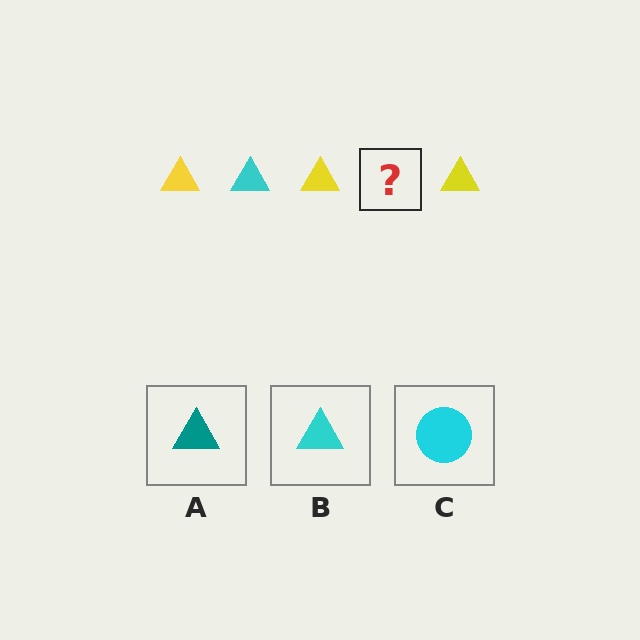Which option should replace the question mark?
Option B.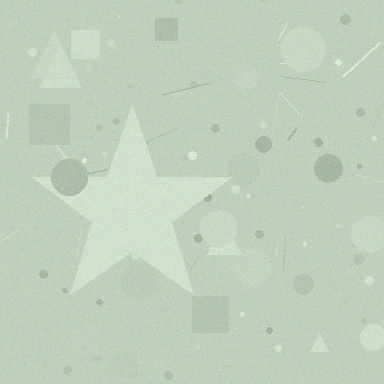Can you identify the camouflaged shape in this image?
The camouflaged shape is a star.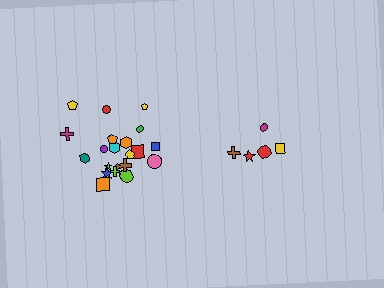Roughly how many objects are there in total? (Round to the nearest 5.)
Roughly 25 objects in total.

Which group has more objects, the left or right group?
The left group.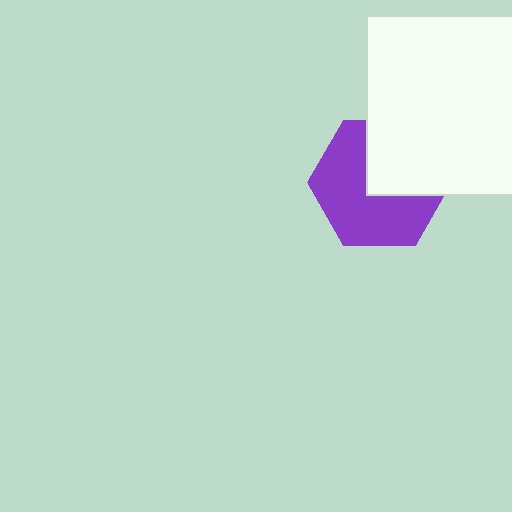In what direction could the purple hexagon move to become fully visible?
The purple hexagon could move toward the lower-left. That would shift it out from behind the white square entirely.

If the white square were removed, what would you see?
You would see the complete purple hexagon.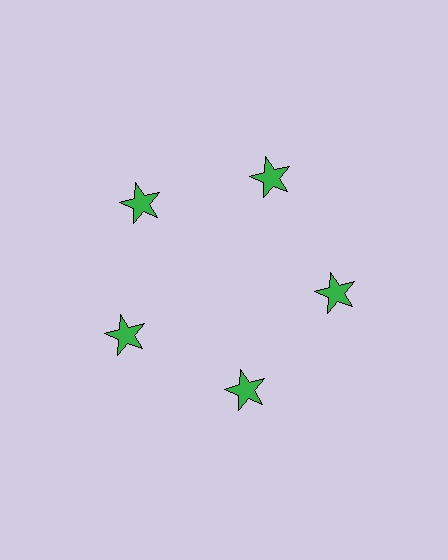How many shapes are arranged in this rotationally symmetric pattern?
There are 5 shapes, arranged in 5 groups of 1.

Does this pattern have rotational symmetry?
Yes, this pattern has 5-fold rotational symmetry. It looks the same after rotating 72 degrees around the center.